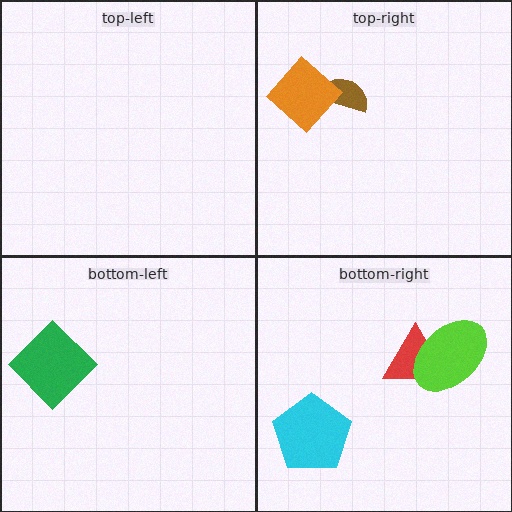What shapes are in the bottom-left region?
The green diamond.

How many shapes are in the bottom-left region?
1.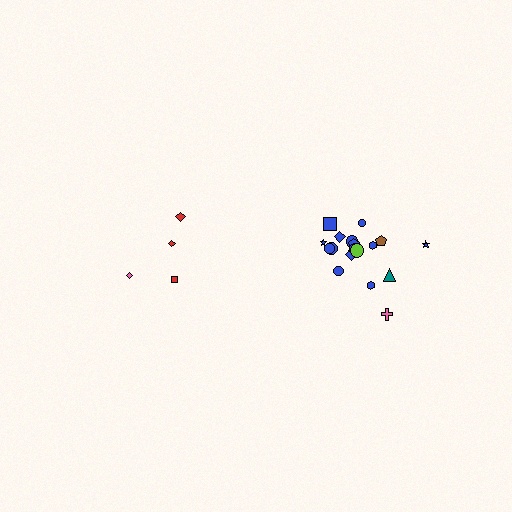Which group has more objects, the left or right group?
The right group.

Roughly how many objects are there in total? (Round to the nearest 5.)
Roughly 20 objects in total.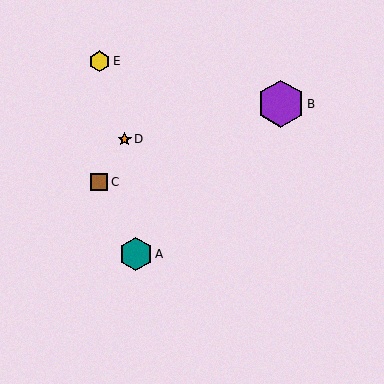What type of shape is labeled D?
Shape D is an orange star.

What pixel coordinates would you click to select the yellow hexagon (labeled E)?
Click at (99, 61) to select the yellow hexagon E.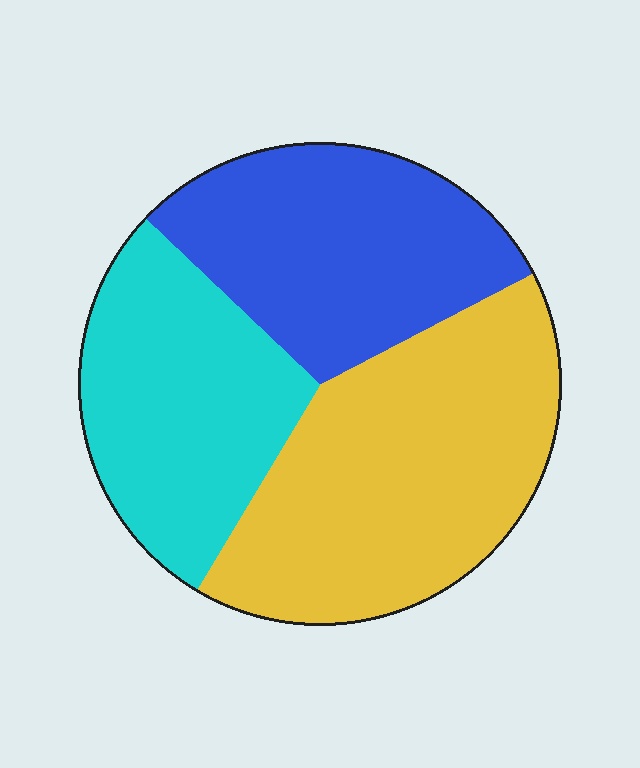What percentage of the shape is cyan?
Cyan covers roughly 30% of the shape.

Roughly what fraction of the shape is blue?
Blue takes up about one third (1/3) of the shape.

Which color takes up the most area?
Yellow, at roughly 40%.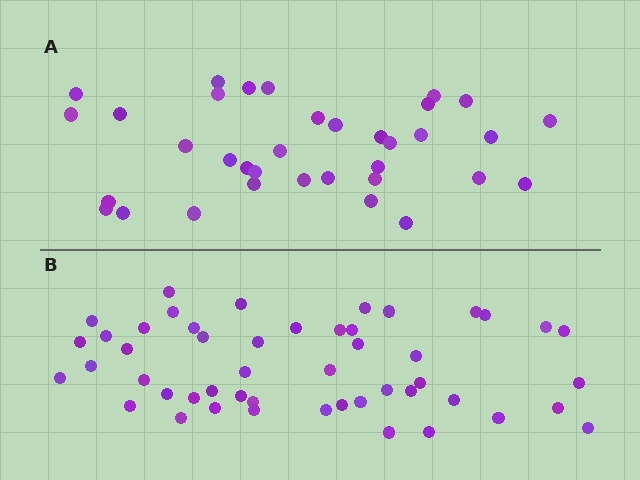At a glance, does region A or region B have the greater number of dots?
Region B (the bottom region) has more dots.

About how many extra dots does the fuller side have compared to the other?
Region B has approximately 15 more dots than region A.